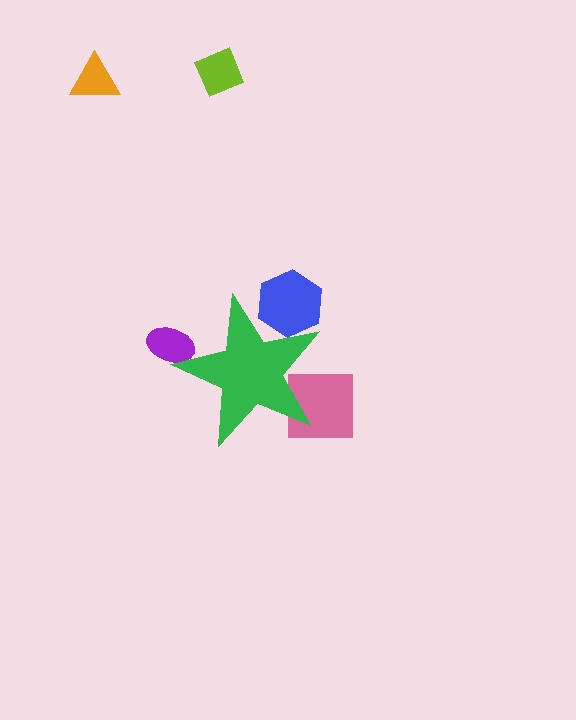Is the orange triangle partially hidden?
No, the orange triangle is fully visible.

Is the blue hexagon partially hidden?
Yes, the blue hexagon is partially hidden behind the green star.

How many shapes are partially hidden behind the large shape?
3 shapes are partially hidden.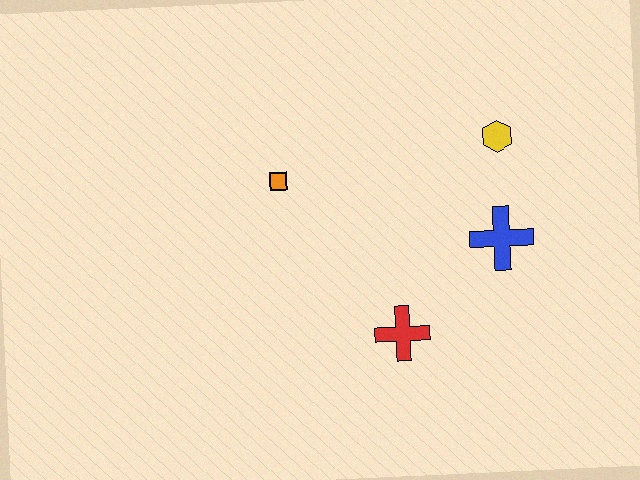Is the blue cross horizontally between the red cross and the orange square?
No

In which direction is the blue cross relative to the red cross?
The blue cross is to the right of the red cross.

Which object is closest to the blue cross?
The yellow hexagon is closest to the blue cross.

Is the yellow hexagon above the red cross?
Yes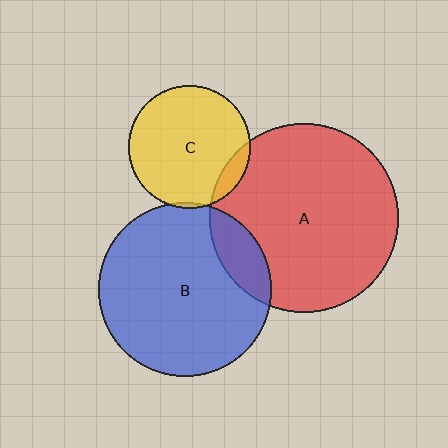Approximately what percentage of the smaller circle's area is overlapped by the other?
Approximately 5%.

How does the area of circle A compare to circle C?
Approximately 2.4 times.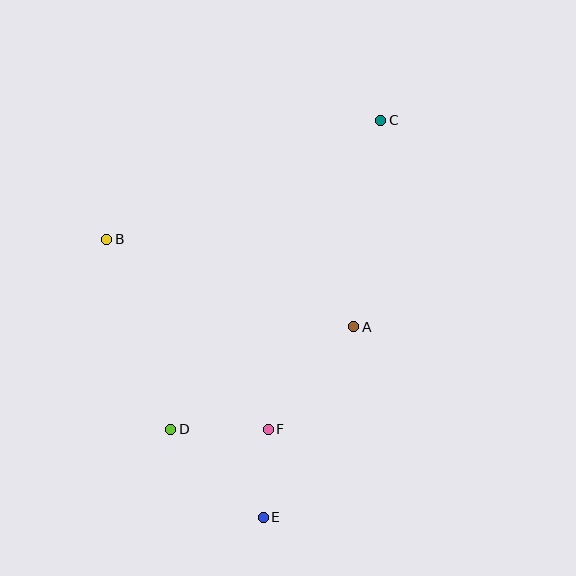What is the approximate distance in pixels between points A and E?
The distance between A and E is approximately 211 pixels.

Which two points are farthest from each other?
Points C and E are farthest from each other.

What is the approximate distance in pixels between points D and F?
The distance between D and F is approximately 97 pixels.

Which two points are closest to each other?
Points E and F are closest to each other.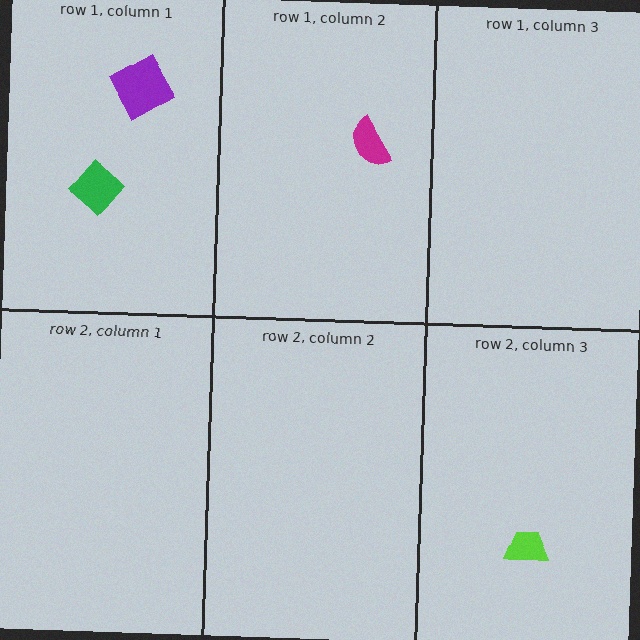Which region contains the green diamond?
The row 1, column 1 region.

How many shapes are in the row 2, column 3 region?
1.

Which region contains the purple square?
The row 1, column 1 region.